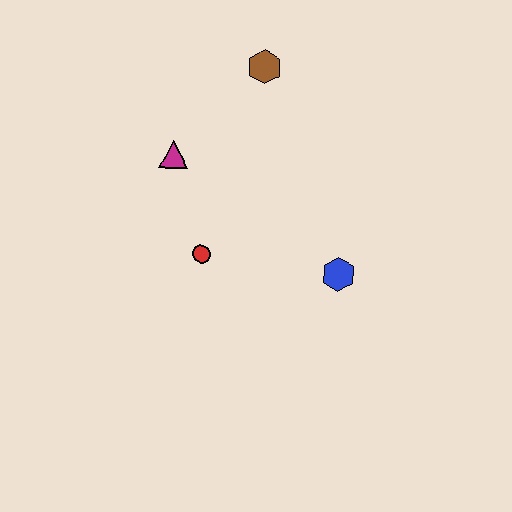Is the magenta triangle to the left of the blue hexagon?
Yes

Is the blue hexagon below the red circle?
Yes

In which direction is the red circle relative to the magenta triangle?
The red circle is below the magenta triangle.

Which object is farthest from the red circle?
The brown hexagon is farthest from the red circle.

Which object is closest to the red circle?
The magenta triangle is closest to the red circle.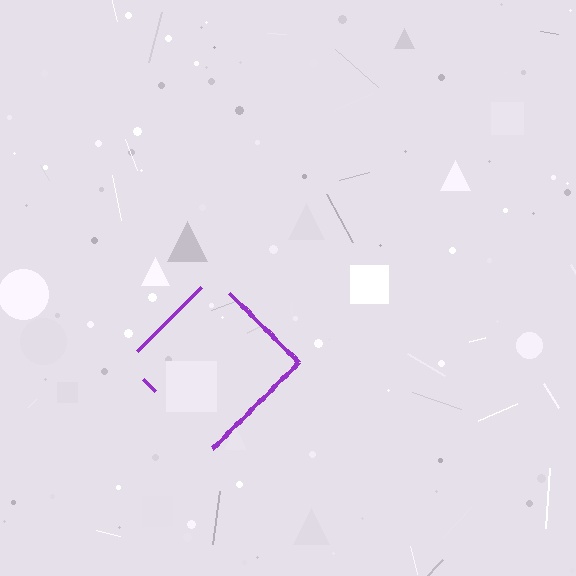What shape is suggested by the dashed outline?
The dashed outline suggests a diamond.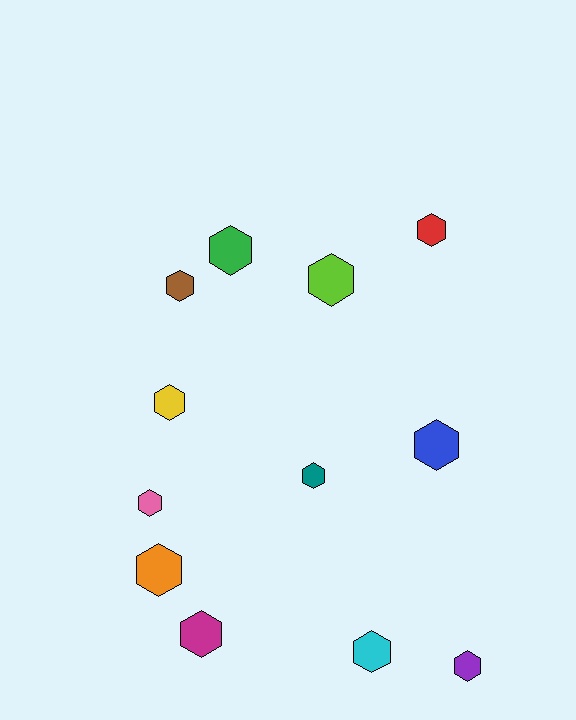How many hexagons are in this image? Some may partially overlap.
There are 12 hexagons.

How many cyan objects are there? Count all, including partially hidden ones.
There is 1 cyan object.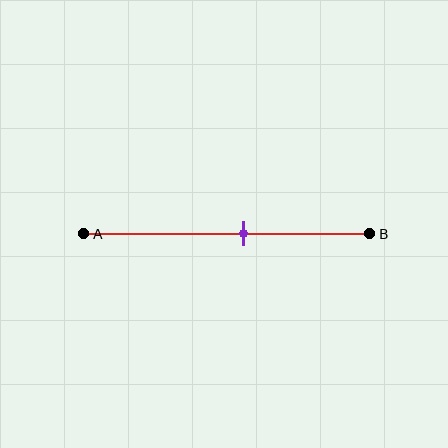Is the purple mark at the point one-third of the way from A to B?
No, the mark is at about 55% from A, not at the 33% one-third point.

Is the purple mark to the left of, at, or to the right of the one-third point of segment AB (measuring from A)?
The purple mark is to the right of the one-third point of segment AB.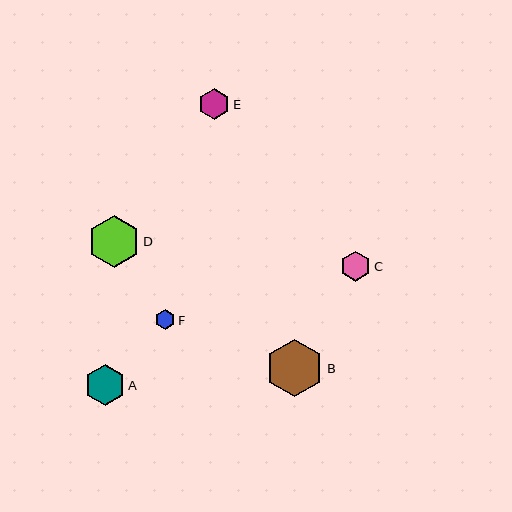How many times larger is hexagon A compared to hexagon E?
Hexagon A is approximately 1.3 times the size of hexagon E.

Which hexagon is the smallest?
Hexagon F is the smallest with a size of approximately 20 pixels.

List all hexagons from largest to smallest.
From largest to smallest: B, D, A, E, C, F.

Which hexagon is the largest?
Hexagon B is the largest with a size of approximately 58 pixels.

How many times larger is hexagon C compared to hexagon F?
Hexagon C is approximately 1.5 times the size of hexagon F.